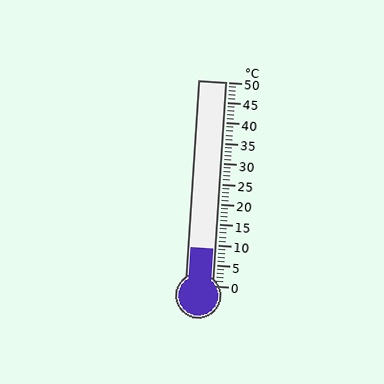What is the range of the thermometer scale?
The thermometer scale ranges from 0°C to 50°C.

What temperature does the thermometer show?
The thermometer shows approximately 9°C.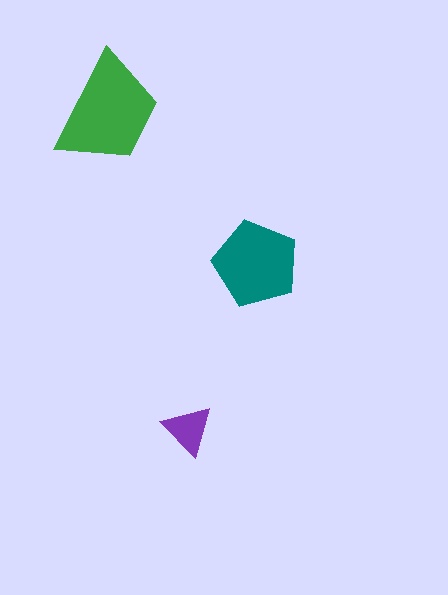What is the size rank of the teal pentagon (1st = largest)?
2nd.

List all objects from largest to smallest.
The green trapezoid, the teal pentagon, the purple triangle.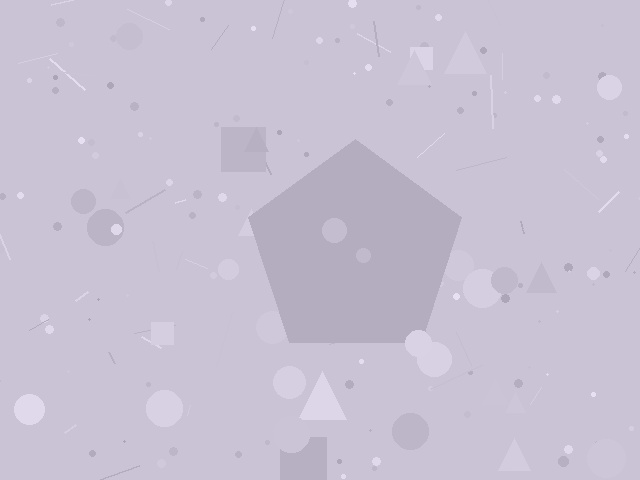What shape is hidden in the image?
A pentagon is hidden in the image.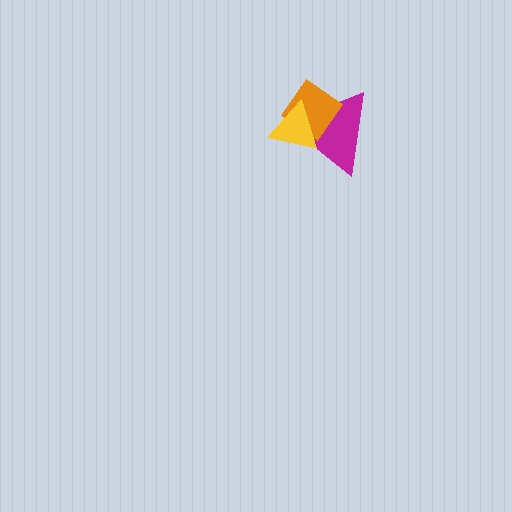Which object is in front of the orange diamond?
The yellow triangle is in front of the orange diamond.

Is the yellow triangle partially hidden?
No, no other shape covers it.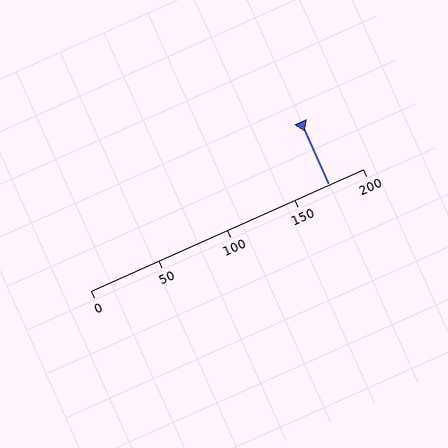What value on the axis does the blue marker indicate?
The marker indicates approximately 175.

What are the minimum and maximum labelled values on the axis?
The axis runs from 0 to 200.